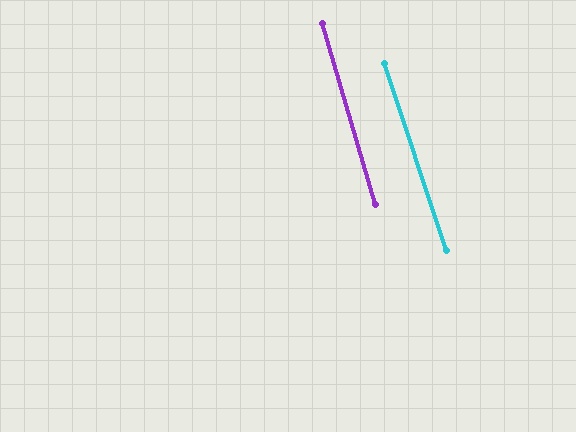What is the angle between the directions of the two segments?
Approximately 2 degrees.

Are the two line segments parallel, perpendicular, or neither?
Parallel — their directions differ by only 1.8°.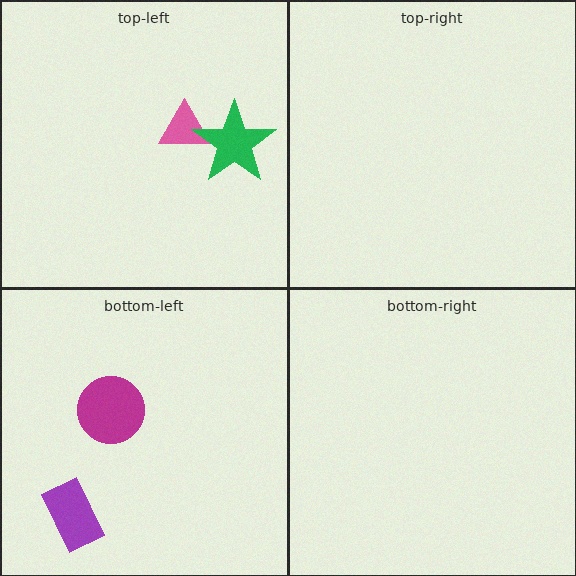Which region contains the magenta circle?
The bottom-left region.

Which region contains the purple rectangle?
The bottom-left region.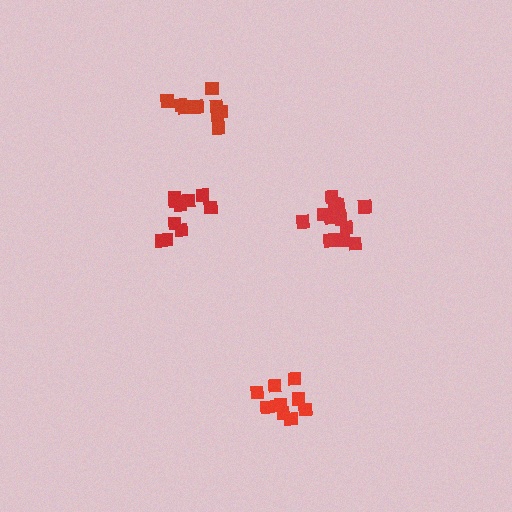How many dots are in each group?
Group 1: 9 dots, Group 2: 14 dots, Group 3: 10 dots, Group 4: 9 dots (42 total).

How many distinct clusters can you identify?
There are 4 distinct clusters.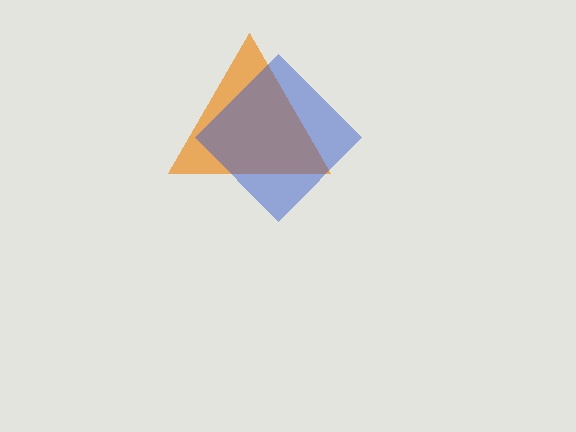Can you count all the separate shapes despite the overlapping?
Yes, there are 2 separate shapes.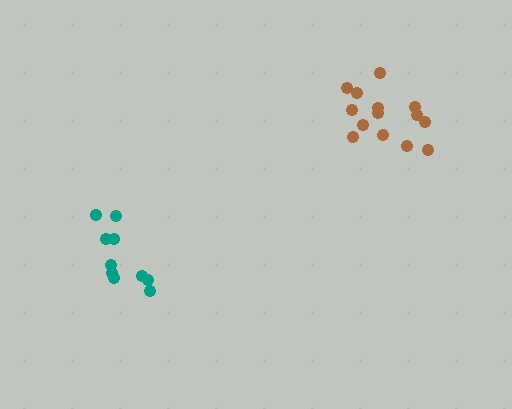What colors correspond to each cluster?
The clusters are colored: teal, brown.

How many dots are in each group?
Group 1: 10 dots, Group 2: 14 dots (24 total).